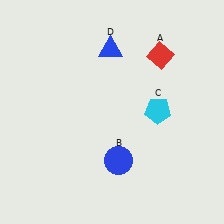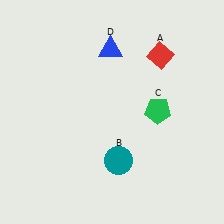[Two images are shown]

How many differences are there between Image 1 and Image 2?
There are 2 differences between the two images.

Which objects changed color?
B changed from blue to teal. C changed from cyan to green.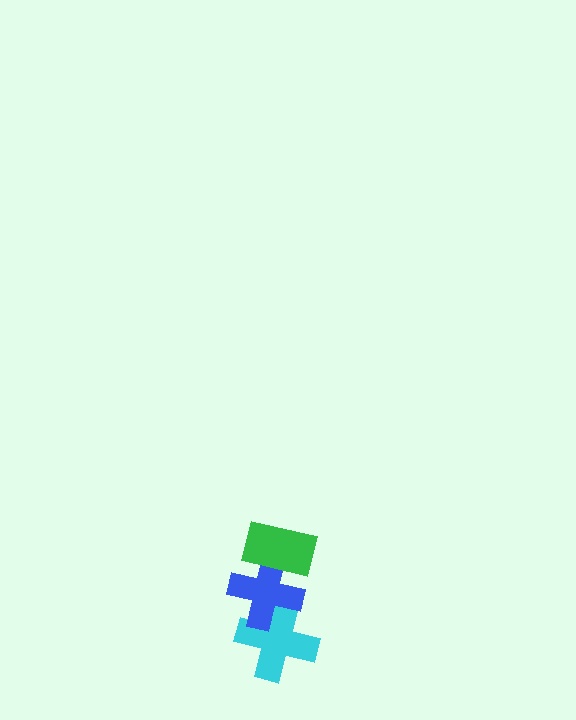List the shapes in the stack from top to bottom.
From top to bottom: the green rectangle, the blue cross, the cyan cross.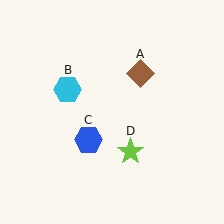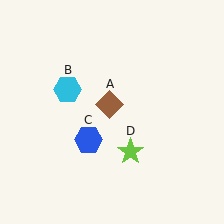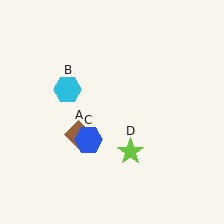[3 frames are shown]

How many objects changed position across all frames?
1 object changed position: brown diamond (object A).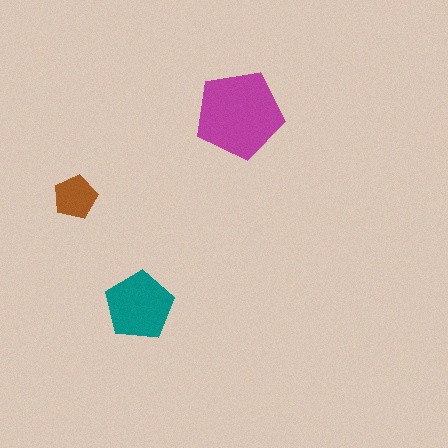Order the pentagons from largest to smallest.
the magenta one, the teal one, the brown one.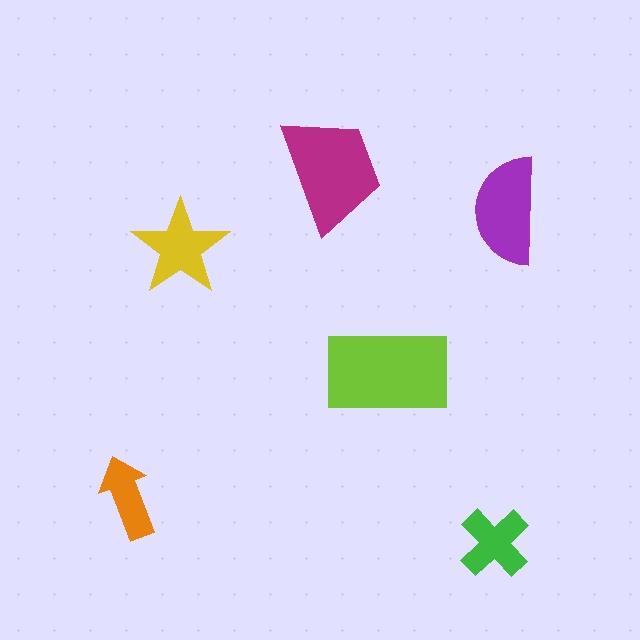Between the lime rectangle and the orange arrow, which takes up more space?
The lime rectangle.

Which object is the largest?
The lime rectangle.